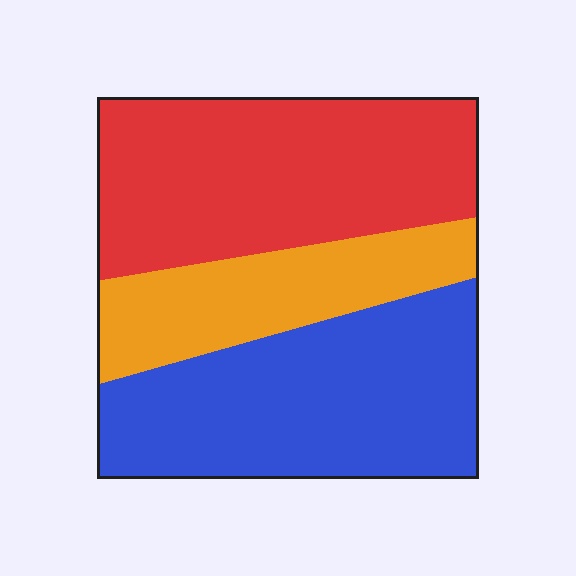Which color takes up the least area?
Orange, at roughly 20%.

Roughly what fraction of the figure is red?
Red covers roughly 40% of the figure.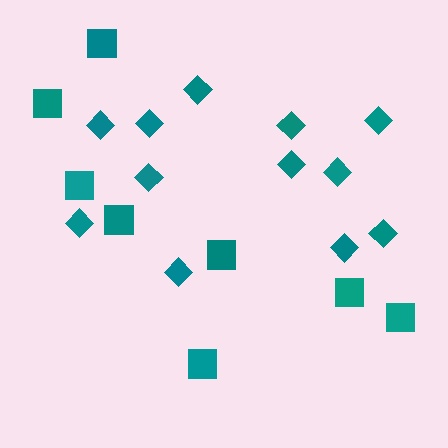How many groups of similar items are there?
There are 2 groups: one group of squares (8) and one group of diamonds (12).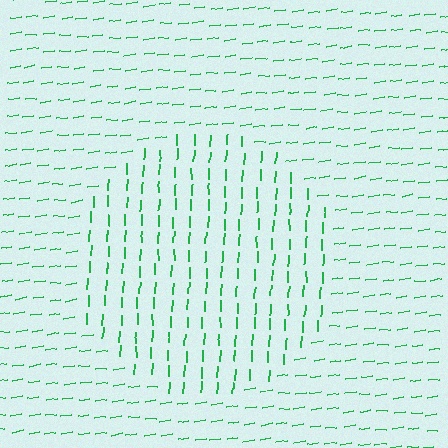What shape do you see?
I see a circle.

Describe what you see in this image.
The image is filled with small green line segments. A circle region in the image has lines oriented differently from the surrounding lines, creating a visible texture boundary.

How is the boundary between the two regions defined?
The boundary is defined purely by a change in line orientation (approximately 80 degrees difference). All lines are the same color and thickness.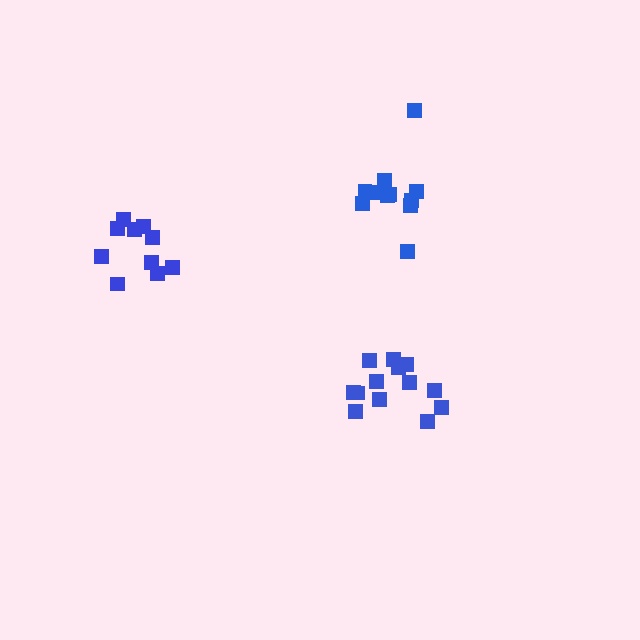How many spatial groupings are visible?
There are 3 spatial groupings.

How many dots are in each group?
Group 1: 10 dots, Group 2: 13 dots, Group 3: 11 dots (34 total).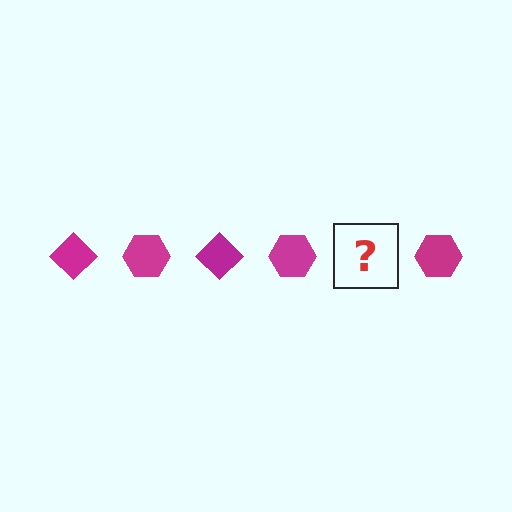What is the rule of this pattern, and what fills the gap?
The rule is that the pattern cycles through diamond, hexagon shapes in magenta. The gap should be filled with a magenta diamond.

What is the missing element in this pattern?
The missing element is a magenta diamond.